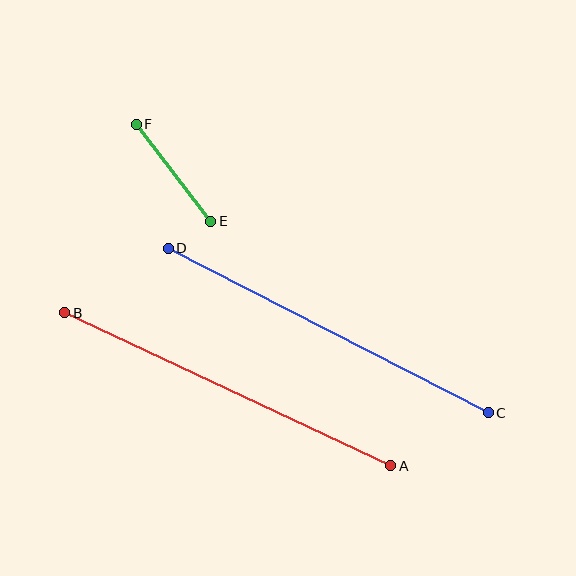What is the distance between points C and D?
The distance is approximately 360 pixels.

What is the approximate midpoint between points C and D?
The midpoint is at approximately (328, 330) pixels.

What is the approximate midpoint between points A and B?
The midpoint is at approximately (228, 389) pixels.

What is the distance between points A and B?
The distance is approximately 360 pixels.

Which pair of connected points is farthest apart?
Points A and B are farthest apart.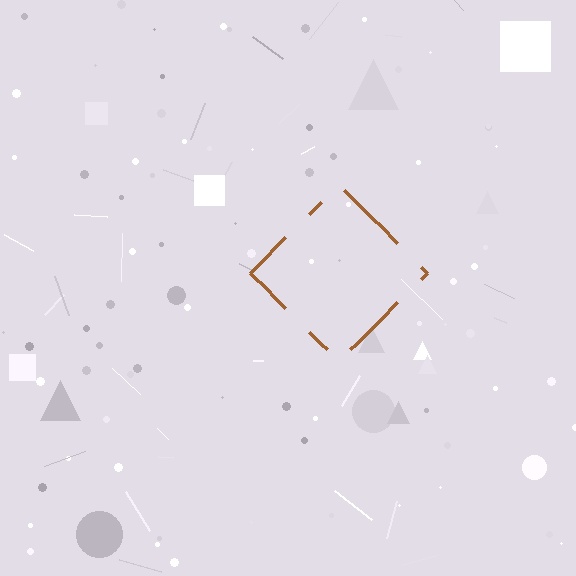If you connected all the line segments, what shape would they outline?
They would outline a diamond.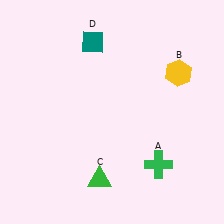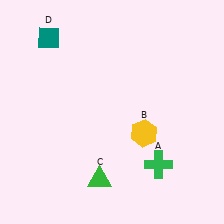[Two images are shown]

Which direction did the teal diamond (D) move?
The teal diamond (D) moved left.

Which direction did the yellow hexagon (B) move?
The yellow hexagon (B) moved down.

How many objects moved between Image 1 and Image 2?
2 objects moved between the two images.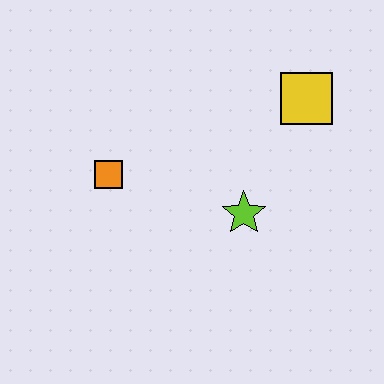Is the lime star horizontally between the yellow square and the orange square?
Yes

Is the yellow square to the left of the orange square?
No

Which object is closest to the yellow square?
The lime star is closest to the yellow square.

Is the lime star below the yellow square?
Yes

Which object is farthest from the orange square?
The yellow square is farthest from the orange square.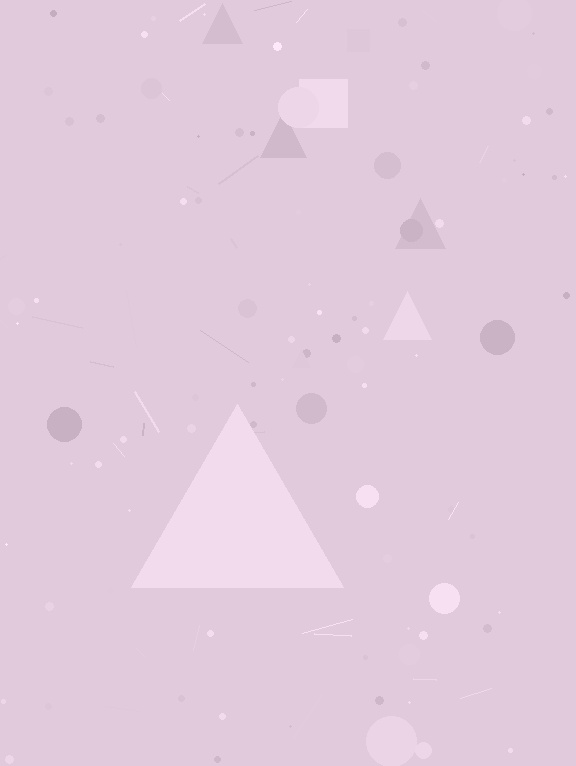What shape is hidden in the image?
A triangle is hidden in the image.